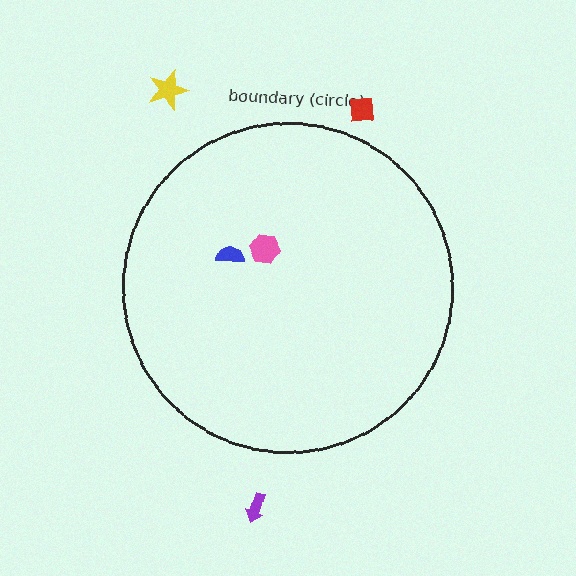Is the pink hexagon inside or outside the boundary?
Inside.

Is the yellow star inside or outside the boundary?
Outside.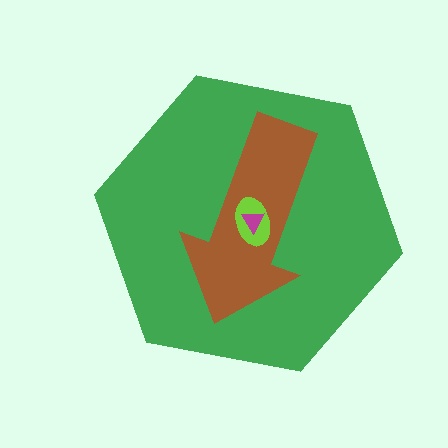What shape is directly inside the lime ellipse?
The magenta triangle.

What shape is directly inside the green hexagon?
The brown arrow.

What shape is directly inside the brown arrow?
The lime ellipse.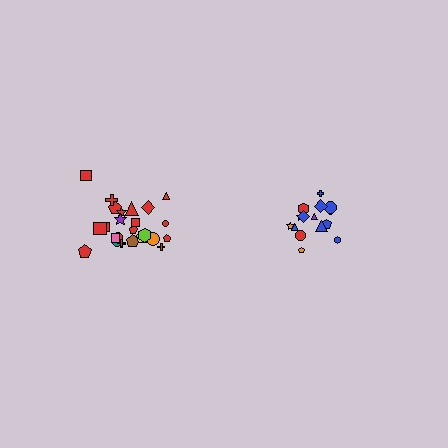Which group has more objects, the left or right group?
The left group.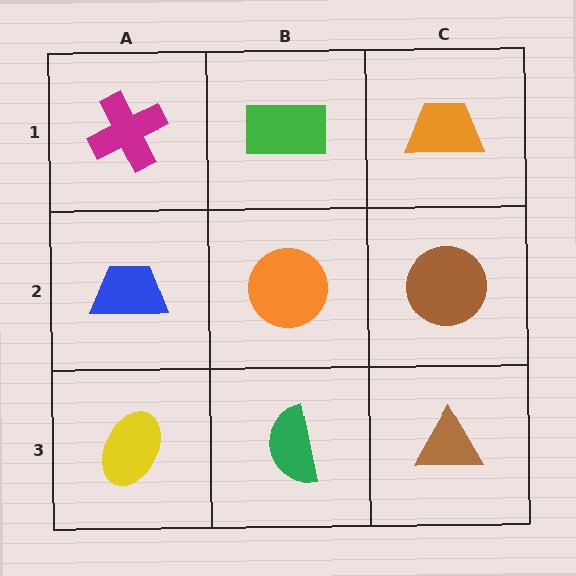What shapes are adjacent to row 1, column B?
An orange circle (row 2, column B), a magenta cross (row 1, column A), an orange trapezoid (row 1, column C).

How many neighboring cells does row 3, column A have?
2.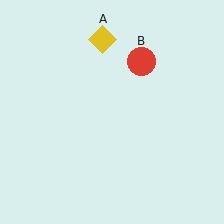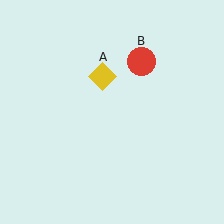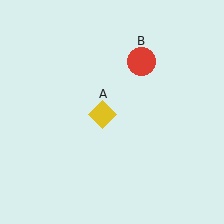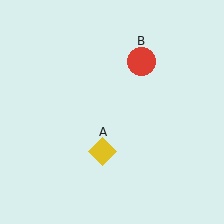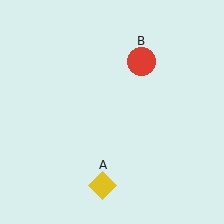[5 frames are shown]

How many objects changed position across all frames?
1 object changed position: yellow diamond (object A).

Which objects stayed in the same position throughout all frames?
Red circle (object B) remained stationary.